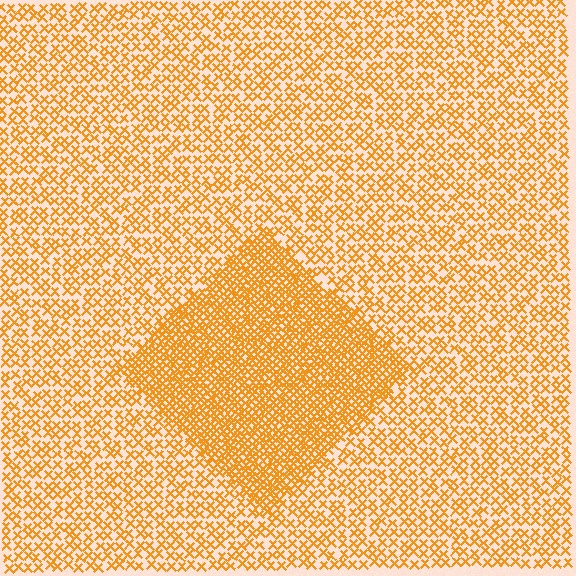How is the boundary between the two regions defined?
The boundary is defined by a change in element density (approximately 2.2x ratio). All elements are the same color, size, and shape.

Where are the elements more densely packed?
The elements are more densely packed inside the diamond boundary.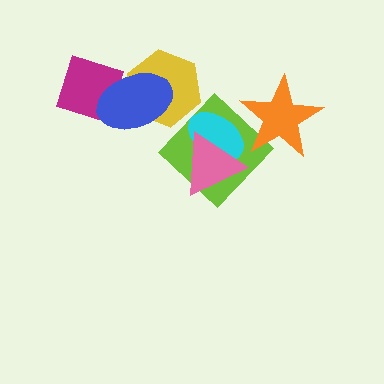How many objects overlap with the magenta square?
1 object overlaps with the magenta square.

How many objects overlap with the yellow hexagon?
1 object overlaps with the yellow hexagon.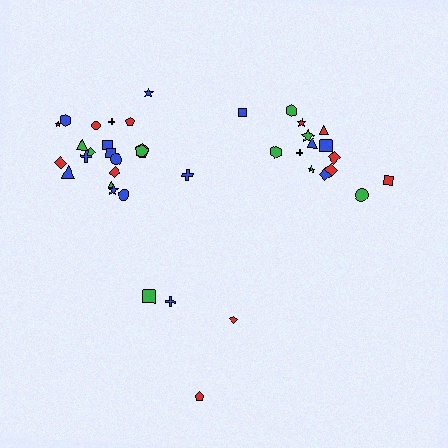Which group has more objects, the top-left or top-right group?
The top-left group.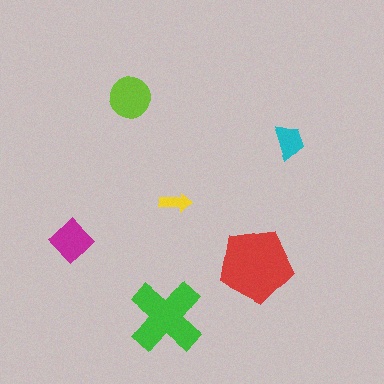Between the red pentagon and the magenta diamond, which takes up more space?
The red pentagon.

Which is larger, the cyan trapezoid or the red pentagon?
The red pentagon.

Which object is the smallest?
The yellow arrow.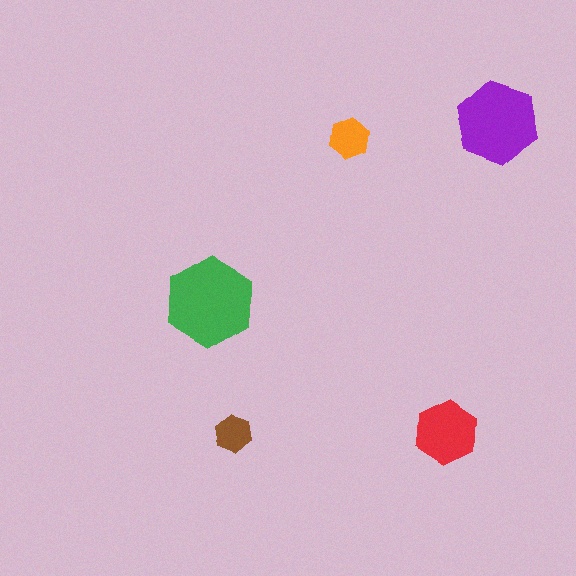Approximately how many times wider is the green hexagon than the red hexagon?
About 1.5 times wider.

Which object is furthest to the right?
The purple hexagon is rightmost.